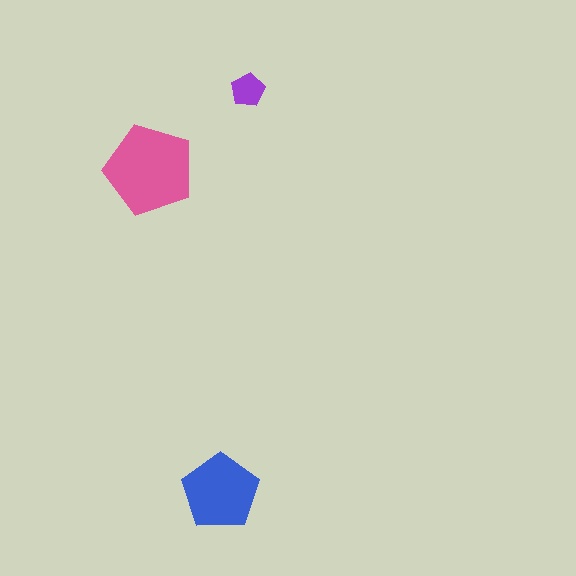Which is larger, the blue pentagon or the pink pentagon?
The pink one.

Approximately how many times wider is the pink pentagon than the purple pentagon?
About 2.5 times wider.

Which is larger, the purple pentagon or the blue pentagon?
The blue one.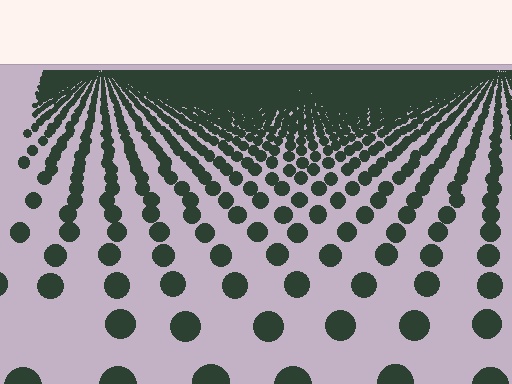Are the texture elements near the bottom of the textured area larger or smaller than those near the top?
Larger. Near the bottom, elements are closer to the viewer and appear at a bigger on-screen size.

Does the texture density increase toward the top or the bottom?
Density increases toward the top.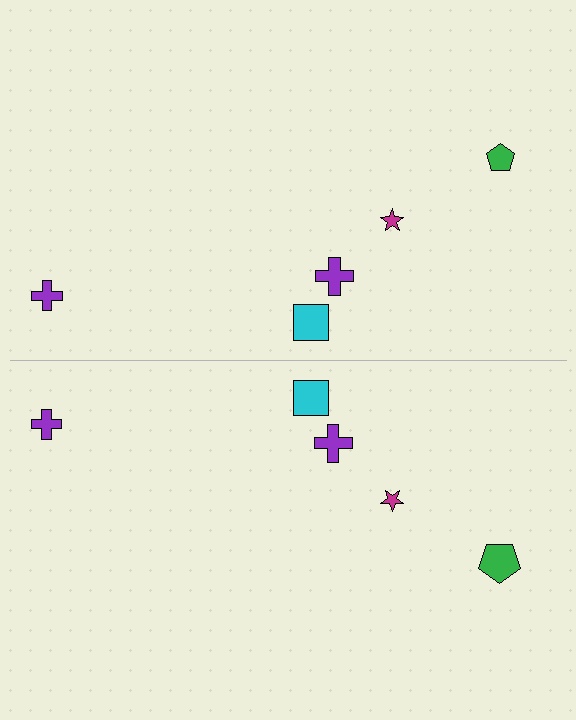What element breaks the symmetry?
The green pentagon on the bottom side has a different size than its mirror counterpart.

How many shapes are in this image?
There are 10 shapes in this image.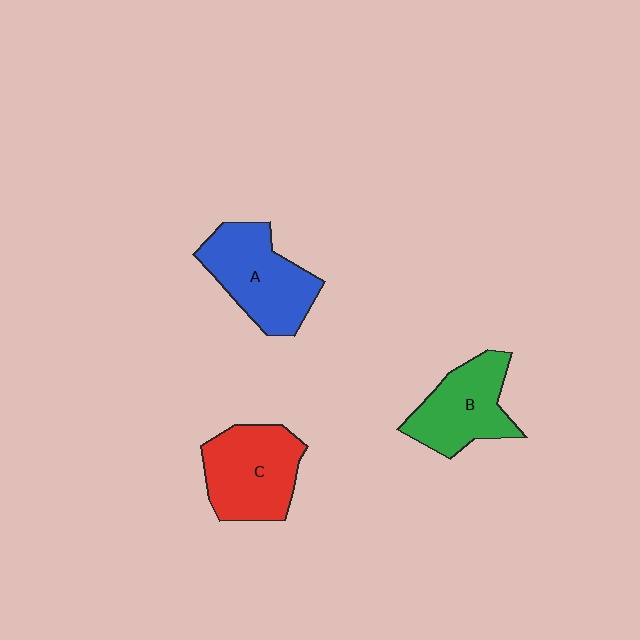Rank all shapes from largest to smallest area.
From largest to smallest: A (blue), C (red), B (green).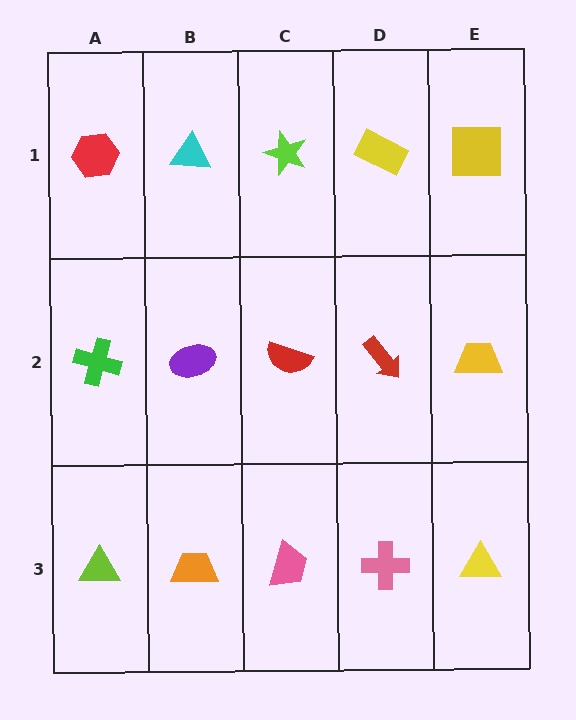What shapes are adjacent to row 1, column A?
A green cross (row 2, column A), a cyan triangle (row 1, column B).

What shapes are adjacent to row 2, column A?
A red hexagon (row 1, column A), a lime triangle (row 3, column A), a purple ellipse (row 2, column B).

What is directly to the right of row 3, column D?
A yellow triangle.